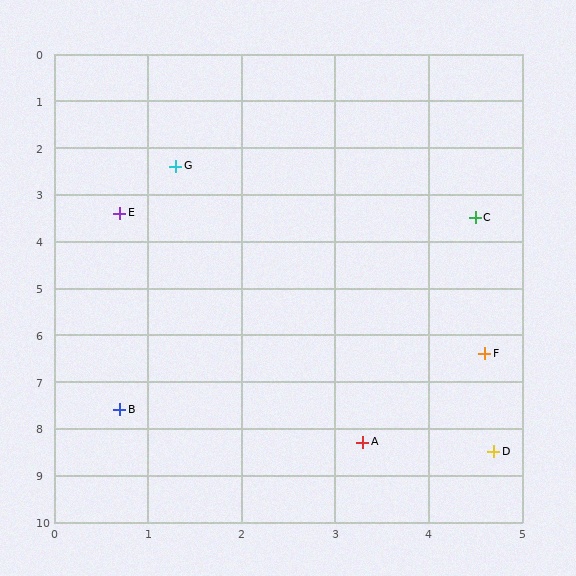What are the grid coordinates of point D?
Point D is at approximately (4.7, 8.5).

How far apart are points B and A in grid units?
Points B and A are about 2.7 grid units apart.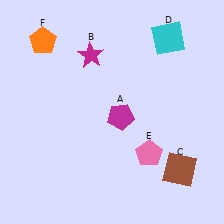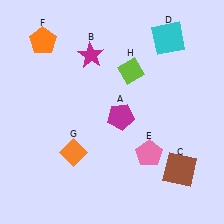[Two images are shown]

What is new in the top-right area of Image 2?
A lime diamond (H) was added in the top-right area of Image 2.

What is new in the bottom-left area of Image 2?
An orange diamond (G) was added in the bottom-left area of Image 2.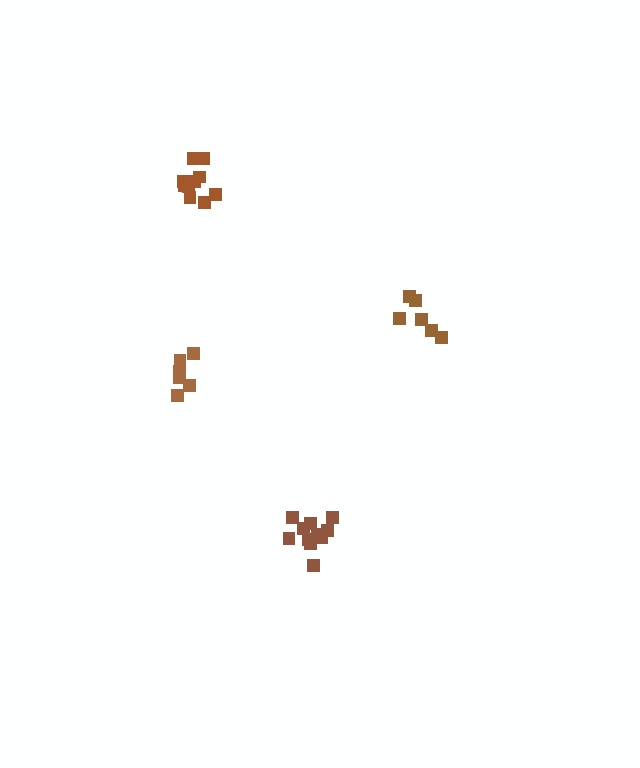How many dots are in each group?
Group 1: 11 dots, Group 2: 6 dots, Group 3: 10 dots, Group 4: 6 dots (33 total).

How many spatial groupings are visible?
There are 4 spatial groupings.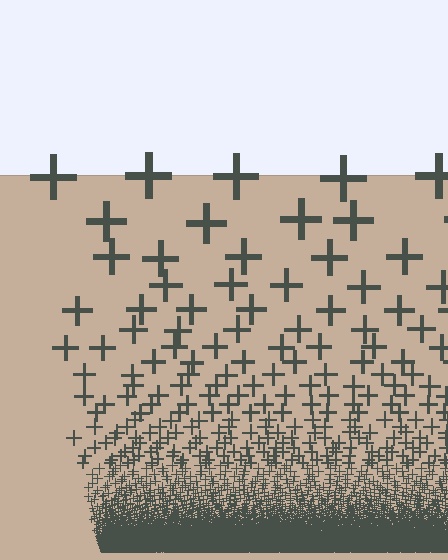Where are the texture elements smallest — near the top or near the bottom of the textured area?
Near the bottom.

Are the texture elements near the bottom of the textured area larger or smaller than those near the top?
Smaller. The gradient is inverted — elements near the bottom are smaller and denser.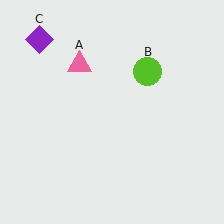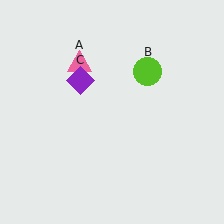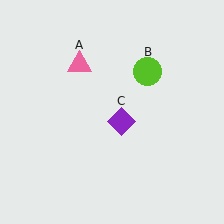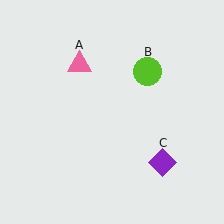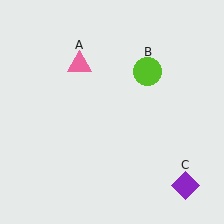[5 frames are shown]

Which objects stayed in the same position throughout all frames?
Pink triangle (object A) and lime circle (object B) remained stationary.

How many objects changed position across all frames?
1 object changed position: purple diamond (object C).